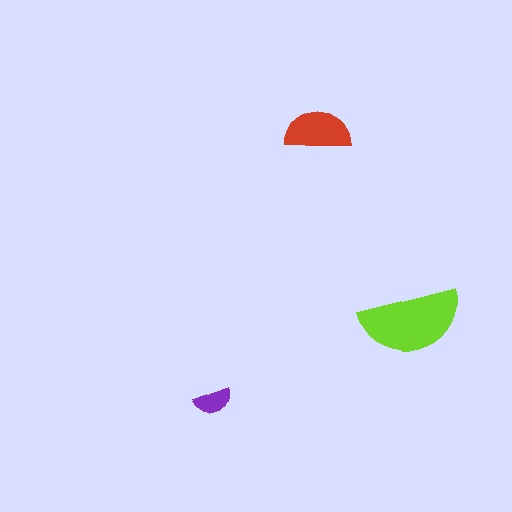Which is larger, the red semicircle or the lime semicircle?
The lime one.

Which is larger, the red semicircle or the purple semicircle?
The red one.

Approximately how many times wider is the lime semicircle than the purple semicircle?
About 2.5 times wider.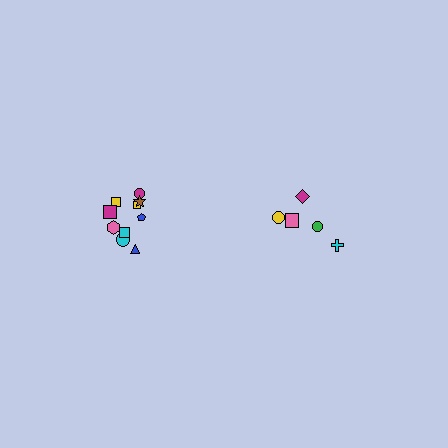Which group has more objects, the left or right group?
The left group.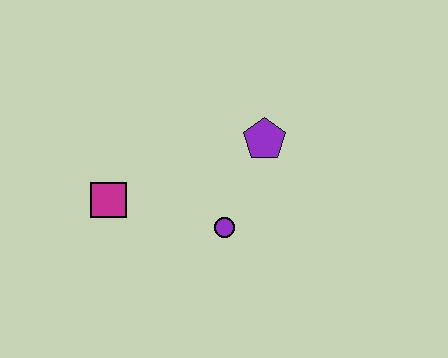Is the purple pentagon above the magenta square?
Yes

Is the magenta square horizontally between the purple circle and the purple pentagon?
No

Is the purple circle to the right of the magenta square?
Yes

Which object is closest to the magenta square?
The purple circle is closest to the magenta square.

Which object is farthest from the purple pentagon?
The magenta square is farthest from the purple pentagon.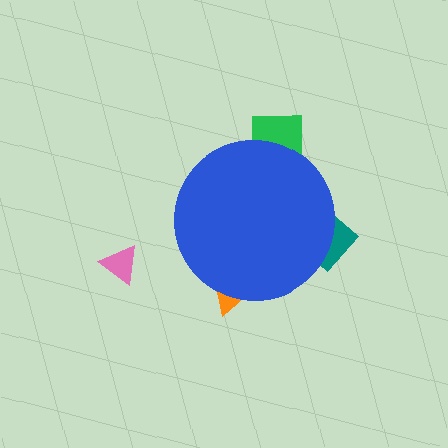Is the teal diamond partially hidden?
Yes, the teal diamond is partially hidden behind the blue circle.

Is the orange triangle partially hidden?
Yes, the orange triangle is partially hidden behind the blue circle.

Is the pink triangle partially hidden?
No, the pink triangle is fully visible.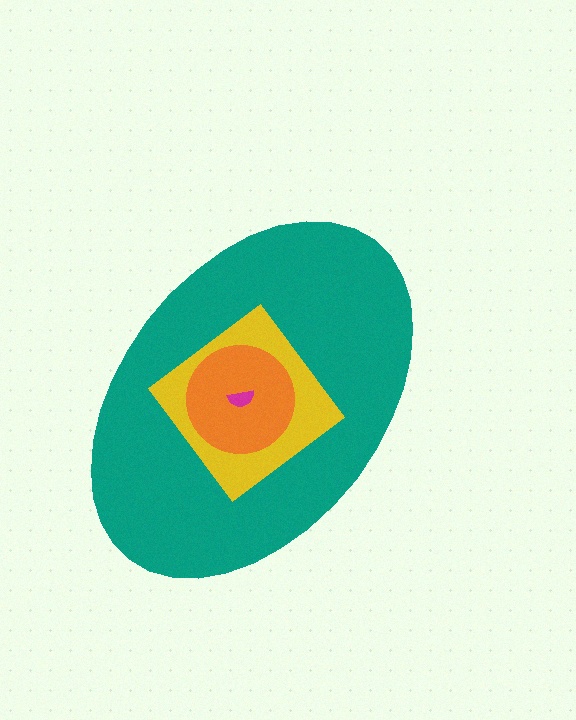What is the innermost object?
The magenta semicircle.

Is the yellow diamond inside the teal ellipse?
Yes.